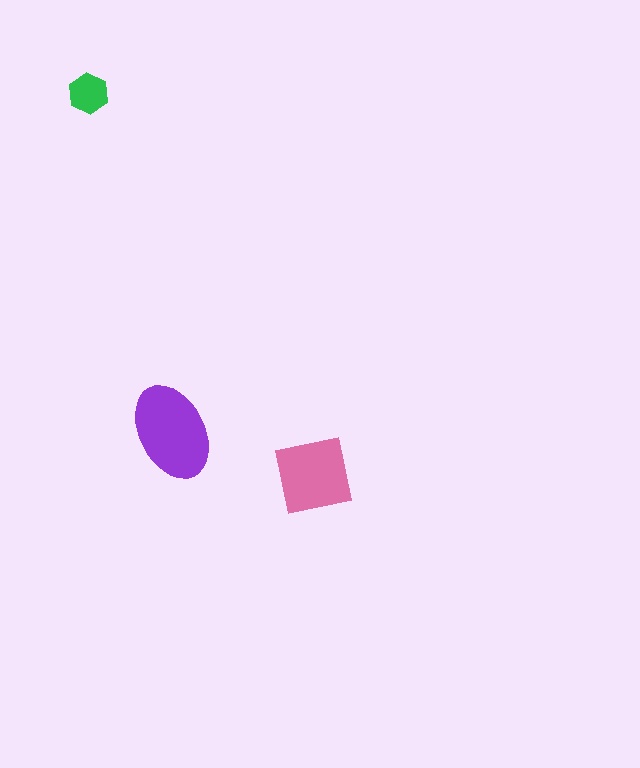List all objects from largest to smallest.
The purple ellipse, the pink square, the green hexagon.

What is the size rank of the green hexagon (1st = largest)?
3rd.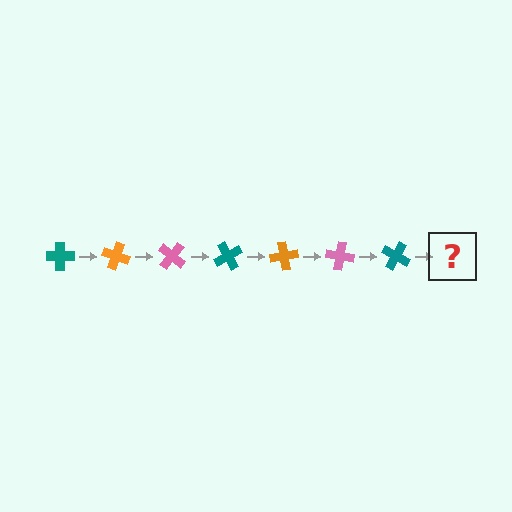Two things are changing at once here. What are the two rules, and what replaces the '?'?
The two rules are that it rotates 20 degrees each step and the color cycles through teal, orange, and pink. The '?' should be an orange cross, rotated 140 degrees from the start.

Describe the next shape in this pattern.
It should be an orange cross, rotated 140 degrees from the start.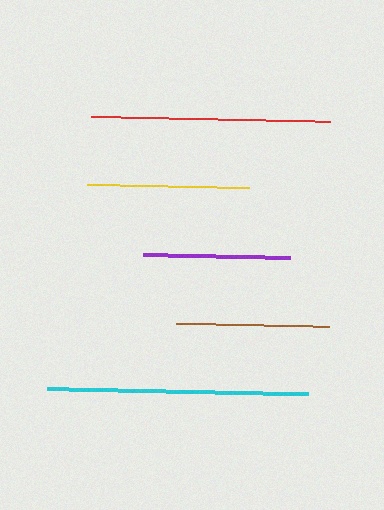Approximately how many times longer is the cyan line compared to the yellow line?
The cyan line is approximately 1.6 times the length of the yellow line.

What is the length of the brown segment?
The brown segment is approximately 153 pixels long.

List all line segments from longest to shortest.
From longest to shortest: cyan, red, yellow, brown, purple.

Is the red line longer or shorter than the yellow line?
The red line is longer than the yellow line.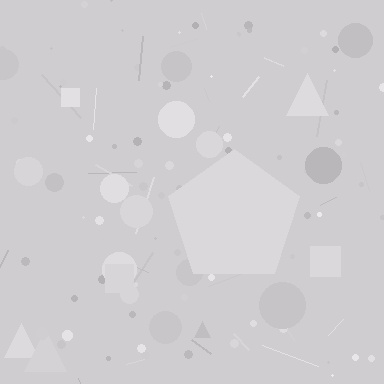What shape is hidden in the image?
A pentagon is hidden in the image.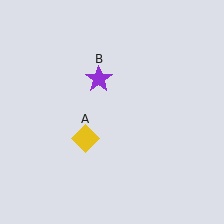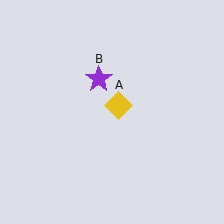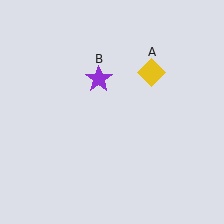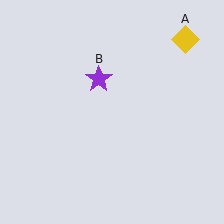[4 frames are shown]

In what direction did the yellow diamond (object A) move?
The yellow diamond (object A) moved up and to the right.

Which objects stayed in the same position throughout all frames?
Purple star (object B) remained stationary.